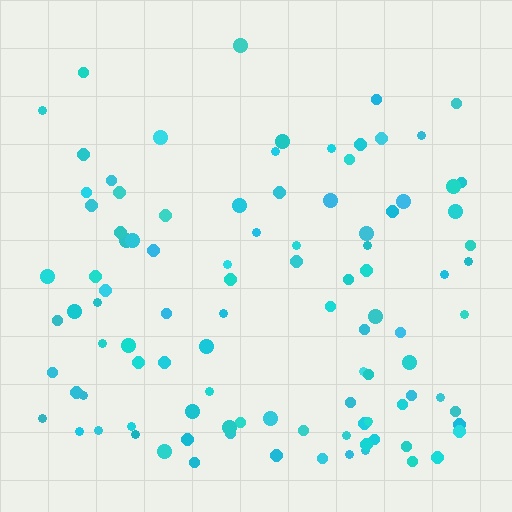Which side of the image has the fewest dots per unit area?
The top.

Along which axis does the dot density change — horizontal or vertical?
Vertical.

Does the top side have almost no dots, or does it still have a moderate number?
Still a moderate number, just noticeably fewer than the bottom.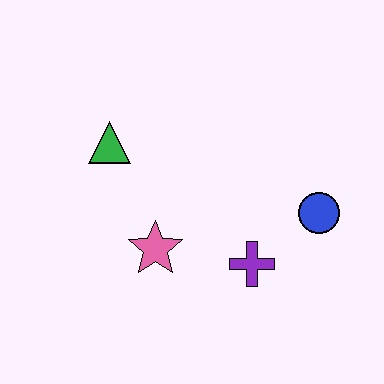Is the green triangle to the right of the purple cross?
No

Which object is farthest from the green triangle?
The blue circle is farthest from the green triangle.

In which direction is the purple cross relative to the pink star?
The purple cross is to the right of the pink star.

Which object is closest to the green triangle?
The pink star is closest to the green triangle.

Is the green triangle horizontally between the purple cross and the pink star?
No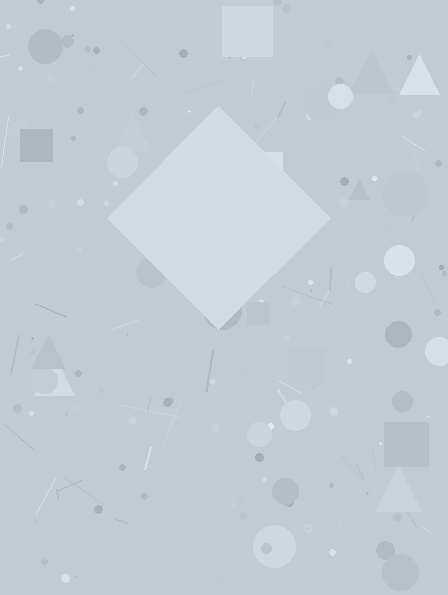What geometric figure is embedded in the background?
A diamond is embedded in the background.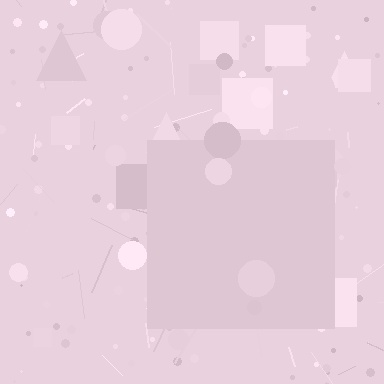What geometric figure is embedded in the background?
A square is embedded in the background.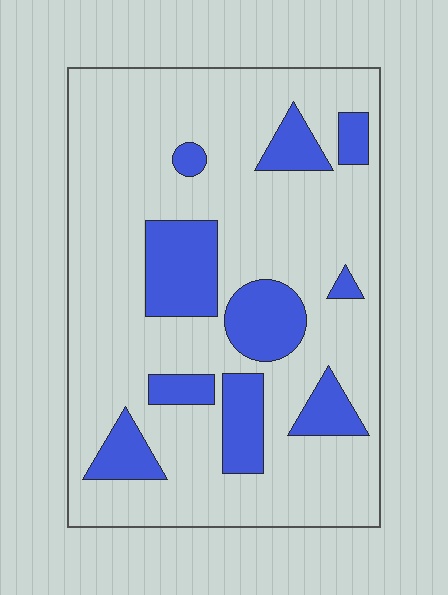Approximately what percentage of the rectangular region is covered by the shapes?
Approximately 20%.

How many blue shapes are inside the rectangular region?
10.